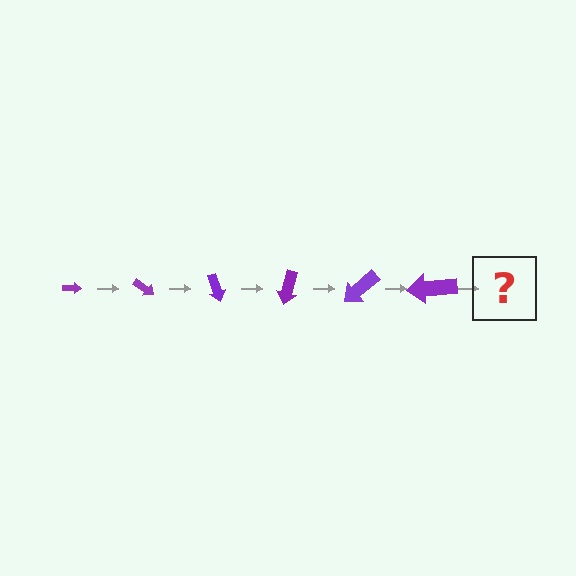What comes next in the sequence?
The next element should be an arrow, larger than the previous one and rotated 210 degrees from the start.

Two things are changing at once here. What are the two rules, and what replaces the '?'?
The two rules are that the arrow grows larger each step and it rotates 35 degrees each step. The '?' should be an arrow, larger than the previous one and rotated 210 degrees from the start.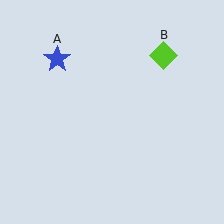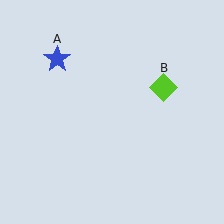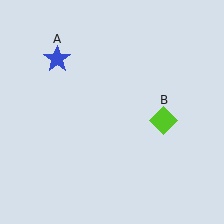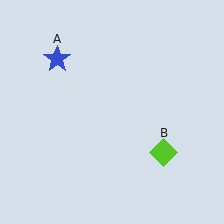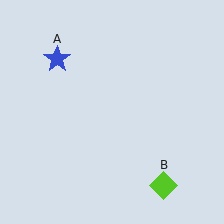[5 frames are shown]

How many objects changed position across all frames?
1 object changed position: lime diamond (object B).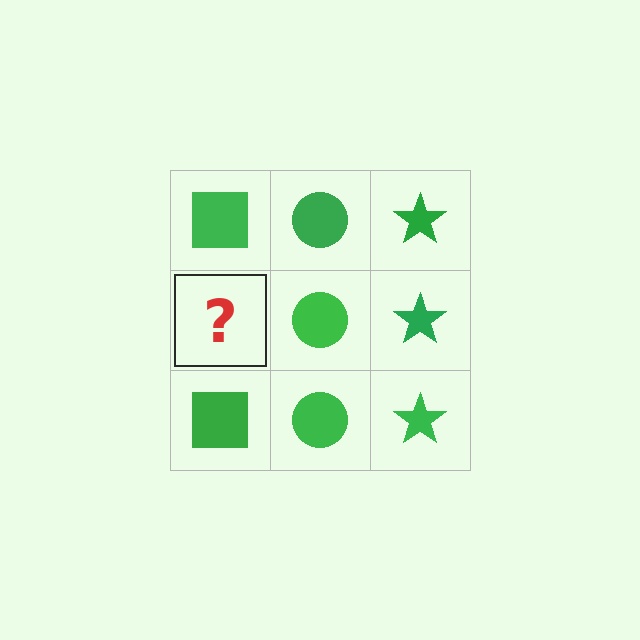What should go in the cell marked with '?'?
The missing cell should contain a green square.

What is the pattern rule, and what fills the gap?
The rule is that each column has a consistent shape. The gap should be filled with a green square.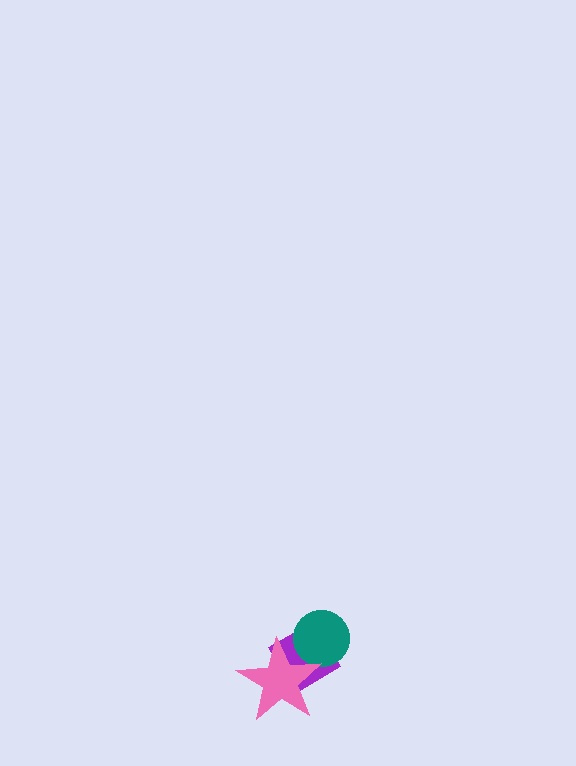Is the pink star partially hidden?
No, no other shape covers it.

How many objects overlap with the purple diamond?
2 objects overlap with the purple diamond.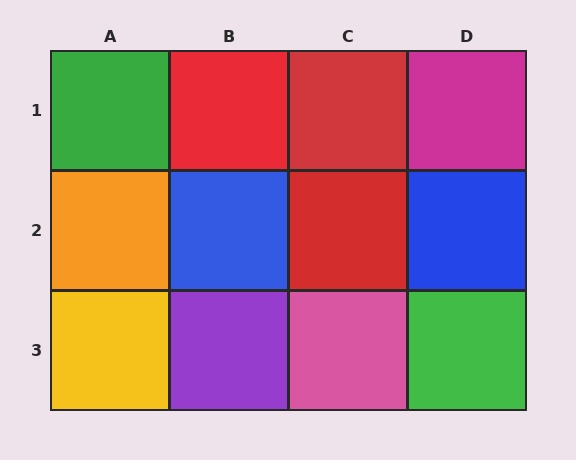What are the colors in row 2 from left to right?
Orange, blue, red, blue.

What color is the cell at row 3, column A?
Yellow.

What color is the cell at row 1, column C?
Red.